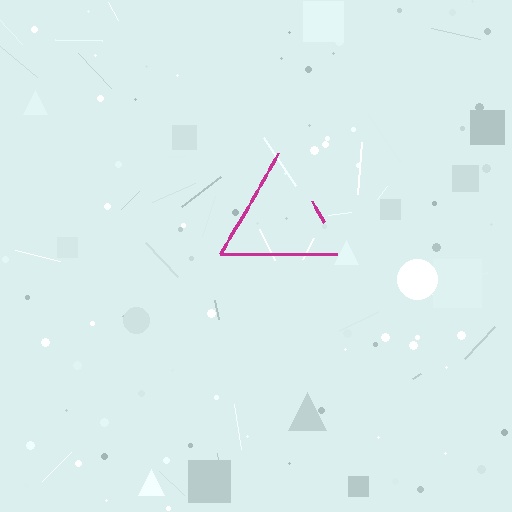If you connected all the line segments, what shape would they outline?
They would outline a triangle.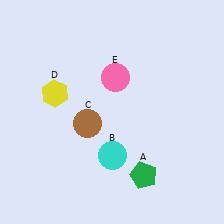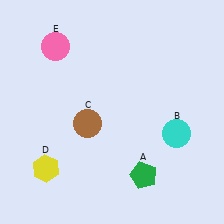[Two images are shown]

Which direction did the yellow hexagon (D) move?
The yellow hexagon (D) moved down.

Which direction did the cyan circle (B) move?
The cyan circle (B) moved right.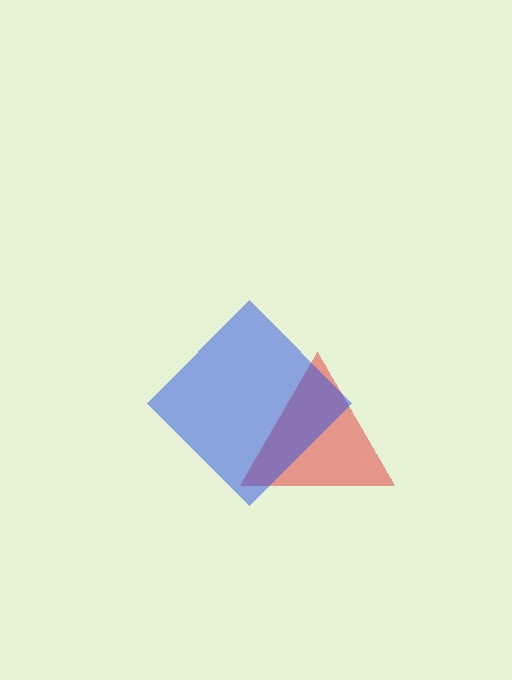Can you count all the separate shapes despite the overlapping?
Yes, there are 2 separate shapes.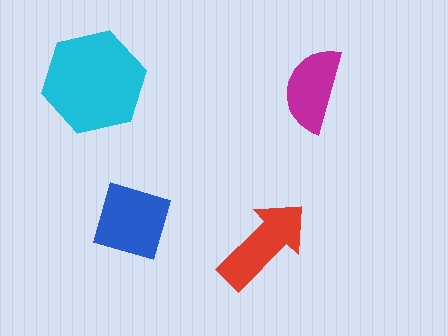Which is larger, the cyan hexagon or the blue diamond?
The cyan hexagon.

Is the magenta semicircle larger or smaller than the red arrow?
Smaller.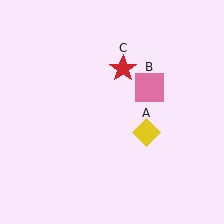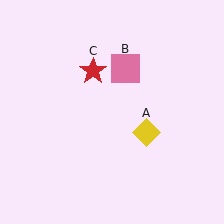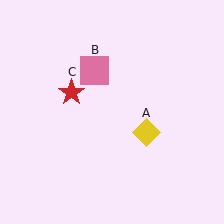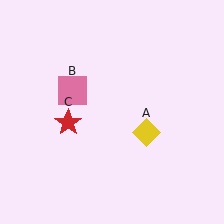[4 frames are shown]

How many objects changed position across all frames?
2 objects changed position: pink square (object B), red star (object C).